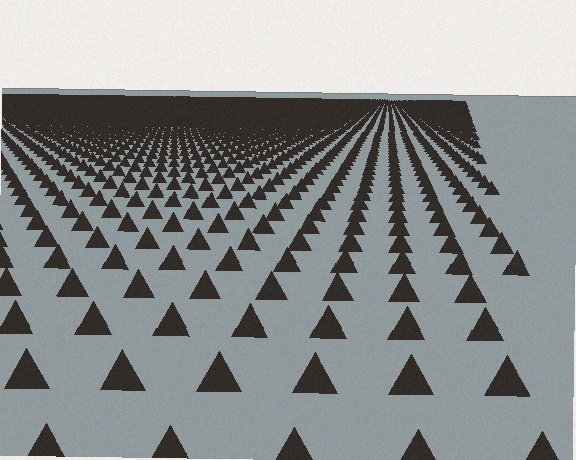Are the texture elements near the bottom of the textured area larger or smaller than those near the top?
Larger. Near the bottom, elements are closer to the viewer and appear at a bigger on-screen size.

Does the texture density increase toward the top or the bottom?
Density increases toward the top.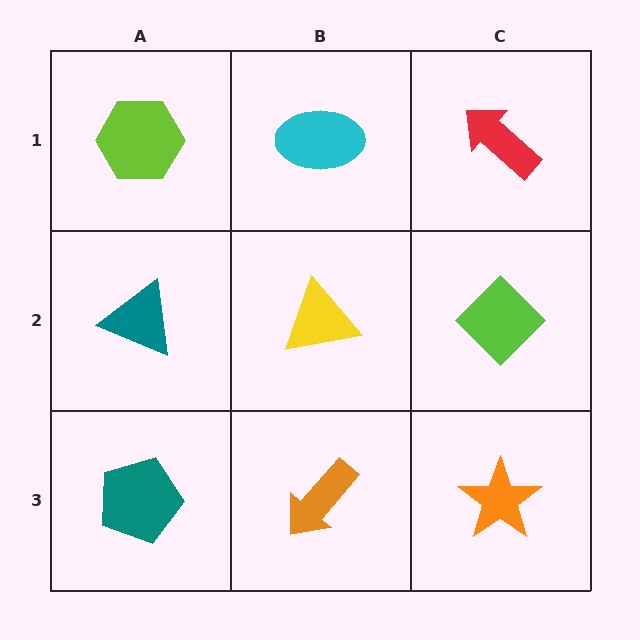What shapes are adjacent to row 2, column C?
A red arrow (row 1, column C), an orange star (row 3, column C), a yellow triangle (row 2, column B).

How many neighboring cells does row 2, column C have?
3.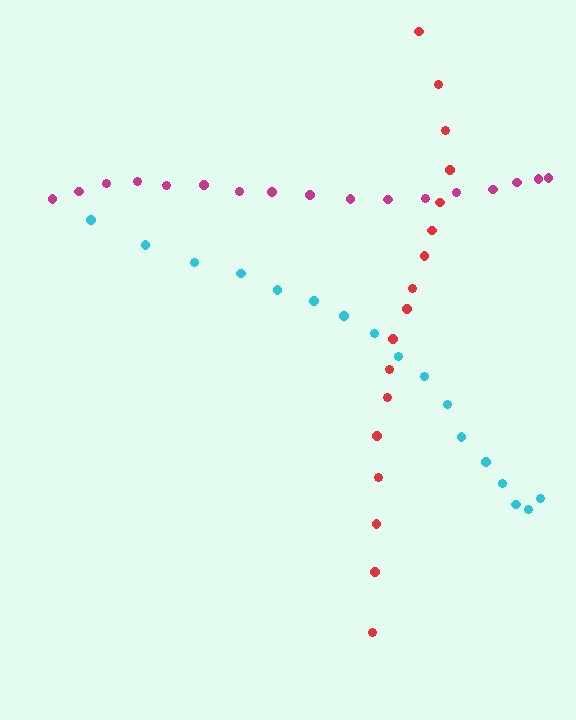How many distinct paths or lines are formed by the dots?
There are 3 distinct paths.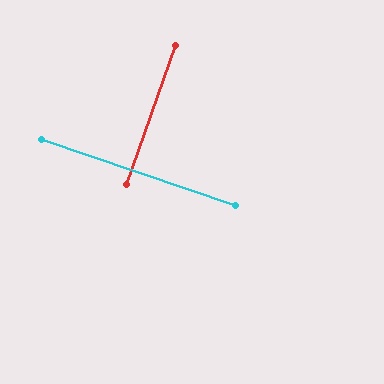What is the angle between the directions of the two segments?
Approximately 89 degrees.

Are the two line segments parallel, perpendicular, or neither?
Perpendicular — they meet at approximately 89°.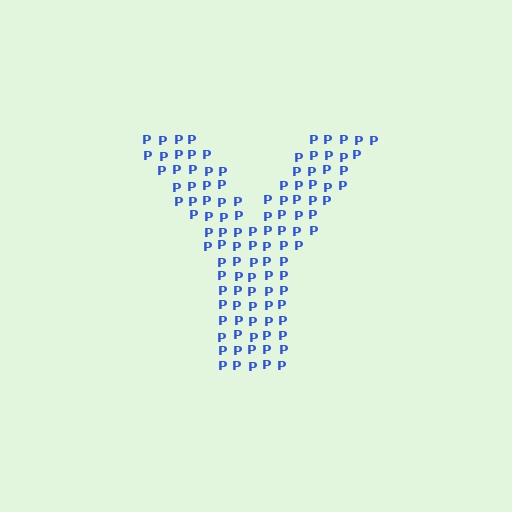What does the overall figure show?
The overall figure shows the letter Y.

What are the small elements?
The small elements are letter P's.